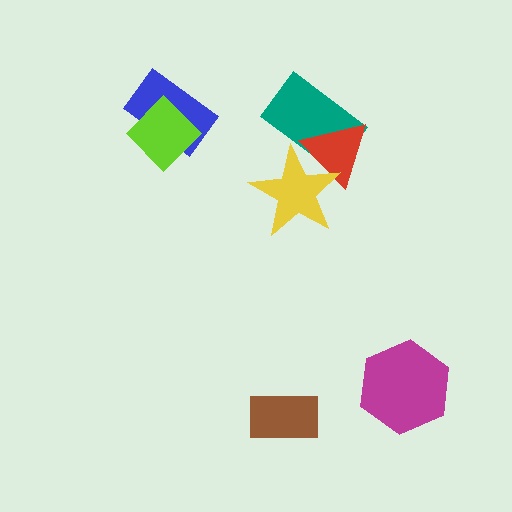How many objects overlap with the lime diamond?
1 object overlaps with the lime diamond.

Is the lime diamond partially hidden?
No, no other shape covers it.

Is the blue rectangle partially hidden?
Yes, it is partially covered by another shape.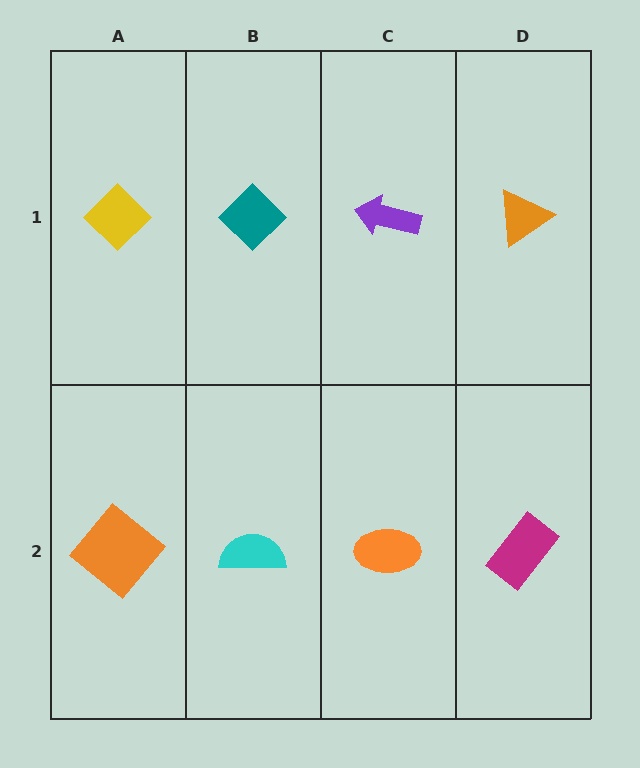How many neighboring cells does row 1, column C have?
3.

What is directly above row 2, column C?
A purple arrow.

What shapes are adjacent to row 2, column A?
A yellow diamond (row 1, column A), a cyan semicircle (row 2, column B).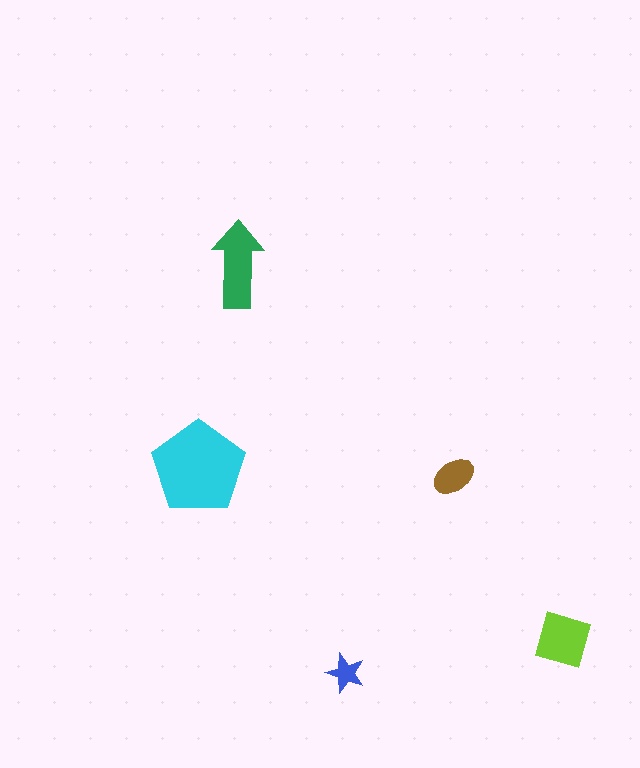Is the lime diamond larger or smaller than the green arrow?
Smaller.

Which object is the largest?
The cyan pentagon.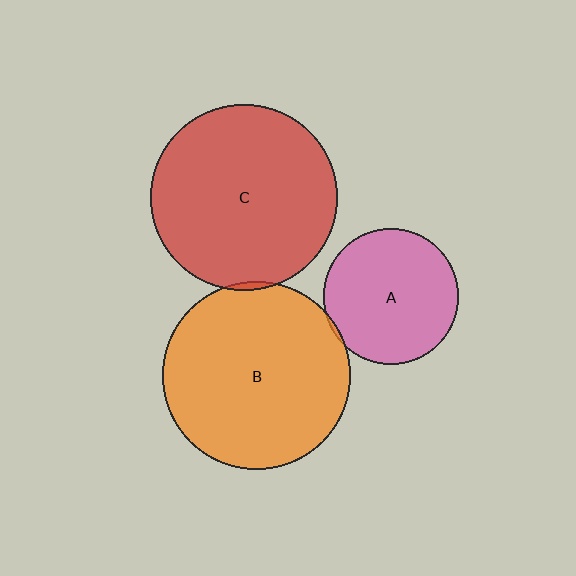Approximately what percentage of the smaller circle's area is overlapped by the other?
Approximately 5%.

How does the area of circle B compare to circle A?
Approximately 1.9 times.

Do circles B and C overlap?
Yes.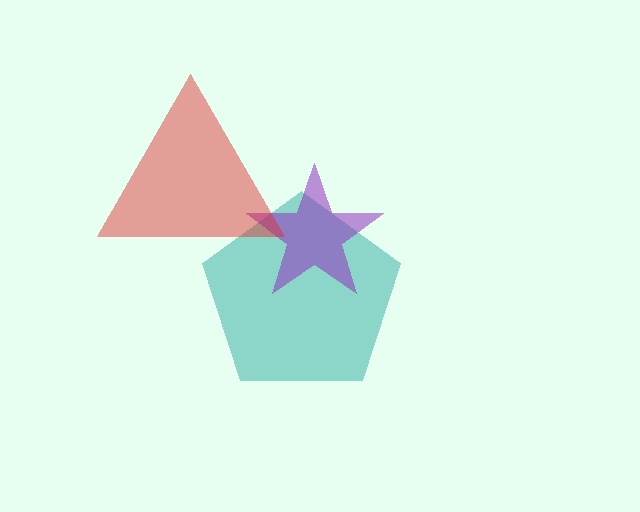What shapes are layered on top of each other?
The layered shapes are: a teal pentagon, a purple star, a red triangle.